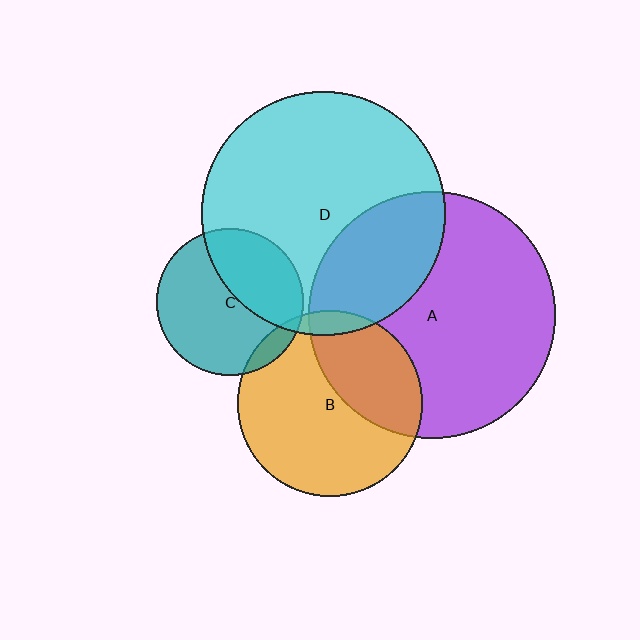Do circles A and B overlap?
Yes.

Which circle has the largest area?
Circle A (purple).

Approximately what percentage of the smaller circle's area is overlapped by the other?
Approximately 35%.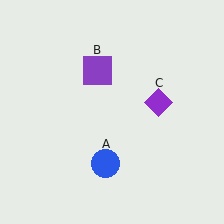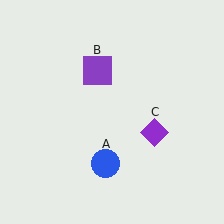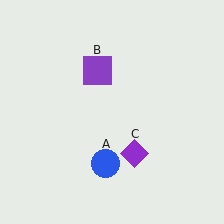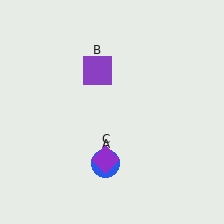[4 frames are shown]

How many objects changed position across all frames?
1 object changed position: purple diamond (object C).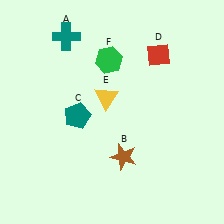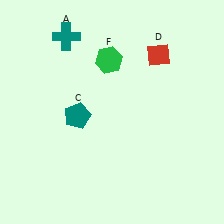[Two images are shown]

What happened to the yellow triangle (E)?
The yellow triangle (E) was removed in Image 2. It was in the top-left area of Image 1.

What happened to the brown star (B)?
The brown star (B) was removed in Image 2. It was in the bottom-right area of Image 1.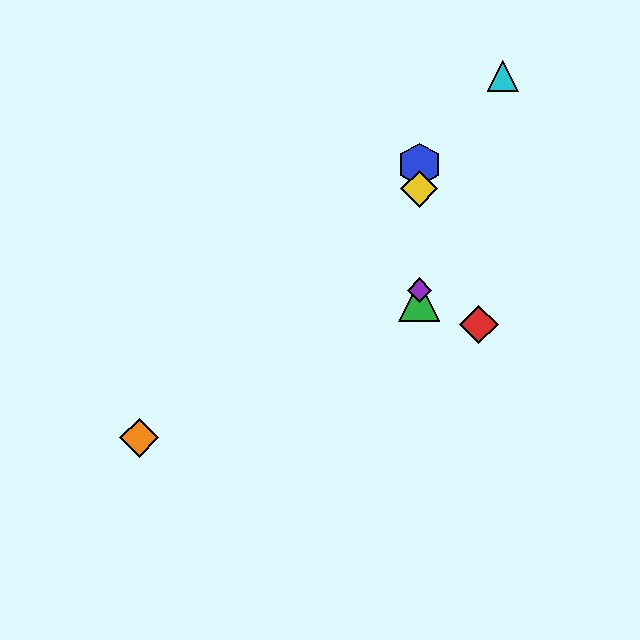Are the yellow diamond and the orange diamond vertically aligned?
No, the yellow diamond is at x≈419 and the orange diamond is at x≈139.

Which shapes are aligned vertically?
The blue hexagon, the green triangle, the yellow diamond, the purple diamond are aligned vertically.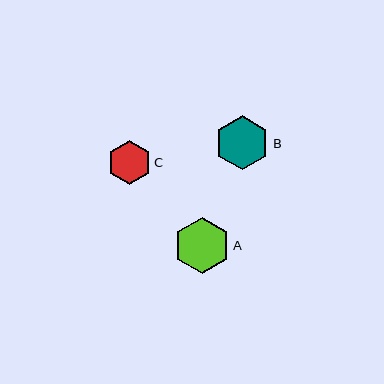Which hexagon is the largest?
Hexagon A is the largest with a size of approximately 56 pixels.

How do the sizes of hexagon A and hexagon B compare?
Hexagon A and hexagon B are approximately the same size.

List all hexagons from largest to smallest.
From largest to smallest: A, B, C.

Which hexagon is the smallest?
Hexagon C is the smallest with a size of approximately 44 pixels.